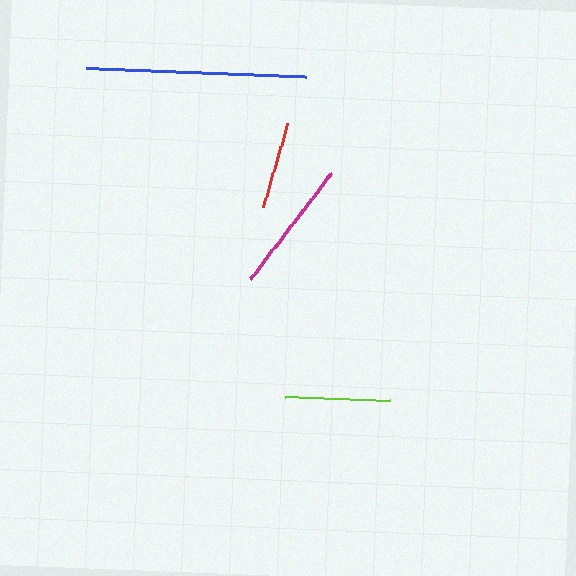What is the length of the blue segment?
The blue segment is approximately 221 pixels long.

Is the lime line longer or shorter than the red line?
The lime line is longer than the red line.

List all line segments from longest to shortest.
From longest to shortest: blue, magenta, lime, red.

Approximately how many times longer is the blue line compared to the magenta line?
The blue line is approximately 1.6 times the length of the magenta line.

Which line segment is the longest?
The blue line is the longest at approximately 221 pixels.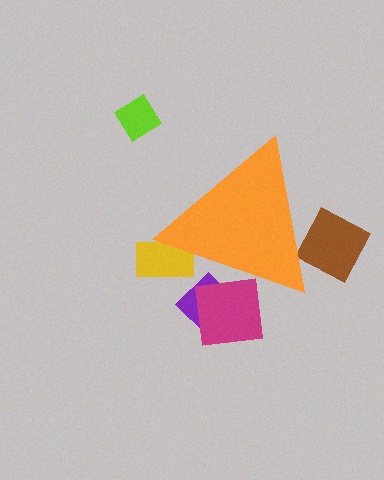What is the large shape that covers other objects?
An orange triangle.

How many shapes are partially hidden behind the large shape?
4 shapes are partially hidden.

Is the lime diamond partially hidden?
No, the lime diamond is fully visible.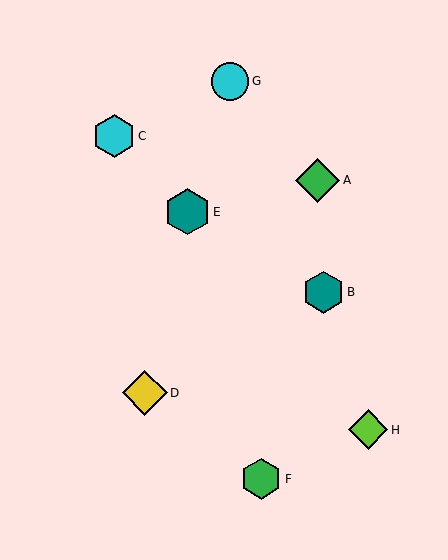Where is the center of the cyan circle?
The center of the cyan circle is at (230, 81).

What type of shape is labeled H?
Shape H is a lime diamond.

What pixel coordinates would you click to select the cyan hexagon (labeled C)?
Click at (114, 136) to select the cyan hexagon C.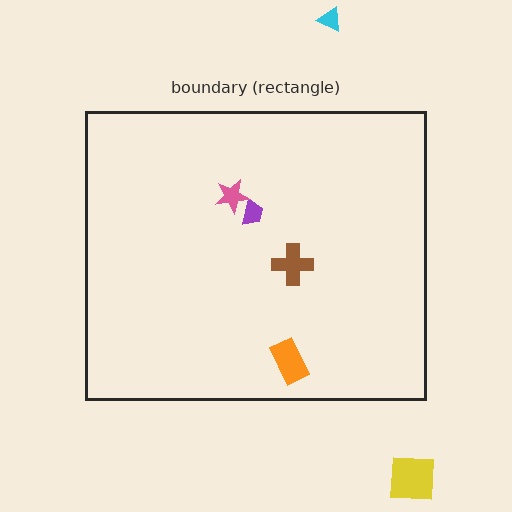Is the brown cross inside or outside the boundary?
Inside.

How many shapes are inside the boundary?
4 inside, 2 outside.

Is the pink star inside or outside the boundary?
Inside.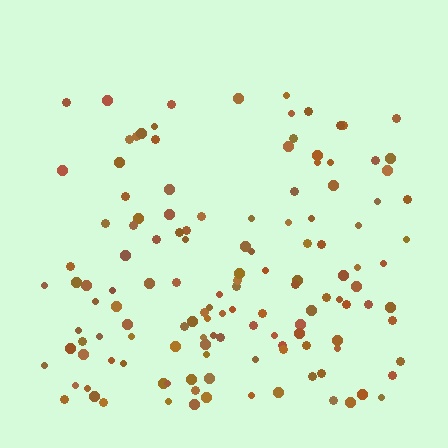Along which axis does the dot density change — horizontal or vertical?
Vertical.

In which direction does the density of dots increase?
From top to bottom, with the bottom side densest.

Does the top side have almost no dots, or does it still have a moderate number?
Still a moderate number, just noticeably fewer than the bottom.